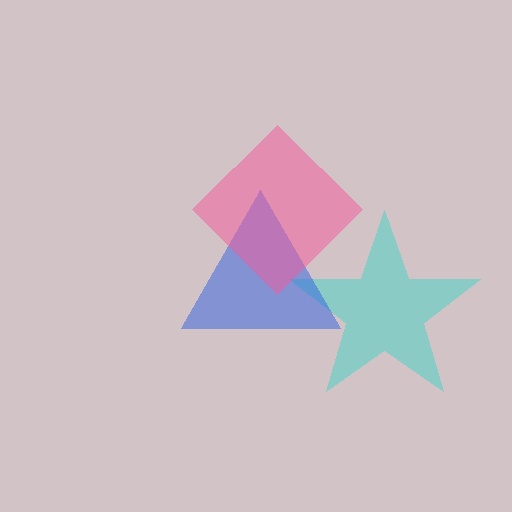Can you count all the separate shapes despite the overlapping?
Yes, there are 3 separate shapes.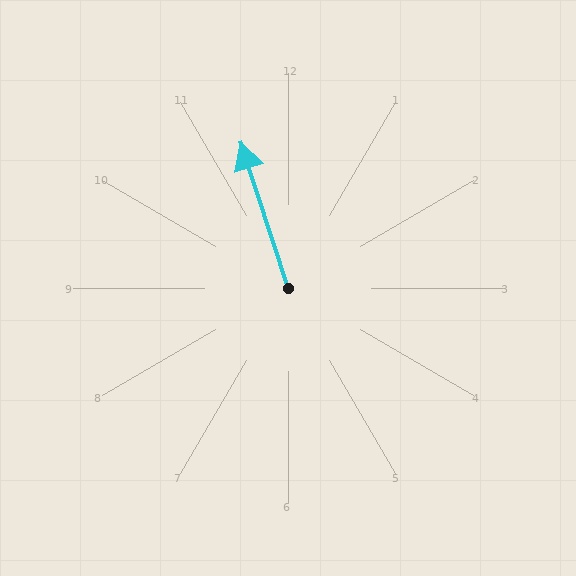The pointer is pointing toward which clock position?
Roughly 11 o'clock.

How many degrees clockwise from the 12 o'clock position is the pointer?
Approximately 342 degrees.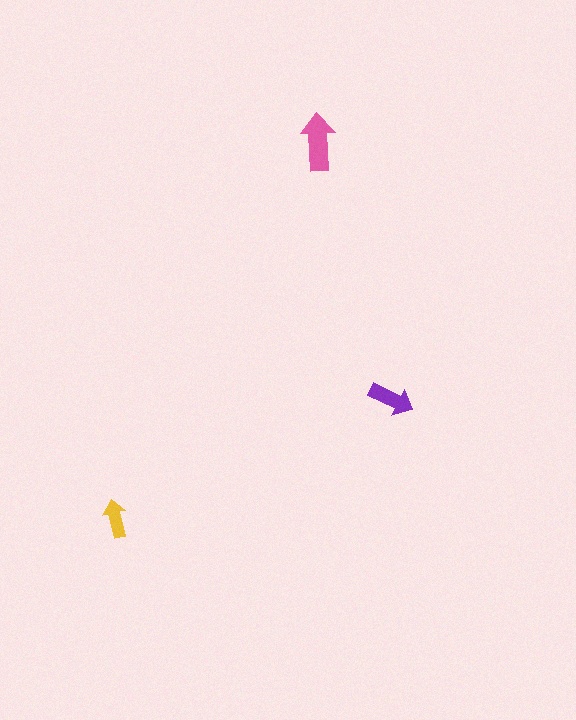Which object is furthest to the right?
The purple arrow is rightmost.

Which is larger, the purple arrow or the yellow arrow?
The purple one.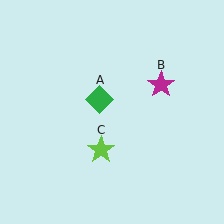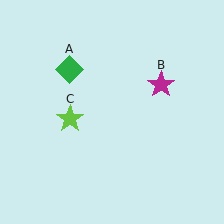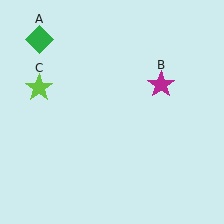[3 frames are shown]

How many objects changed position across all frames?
2 objects changed position: green diamond (object A), lime star (object C).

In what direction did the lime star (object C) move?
The lime star (object C) moved up and to the left.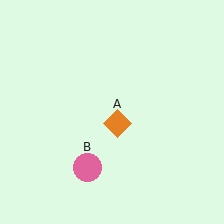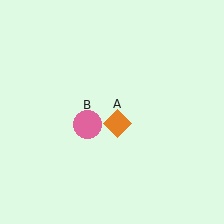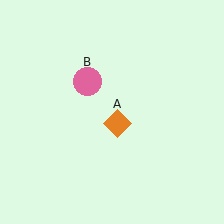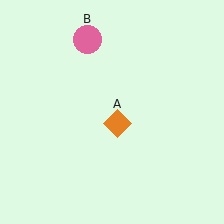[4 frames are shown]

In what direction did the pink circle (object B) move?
The pink circle (object B) moved up.